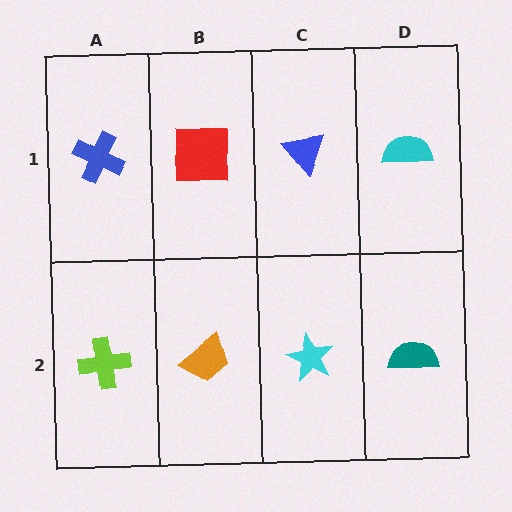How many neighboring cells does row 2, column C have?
3.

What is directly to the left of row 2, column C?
An orange trapezoid.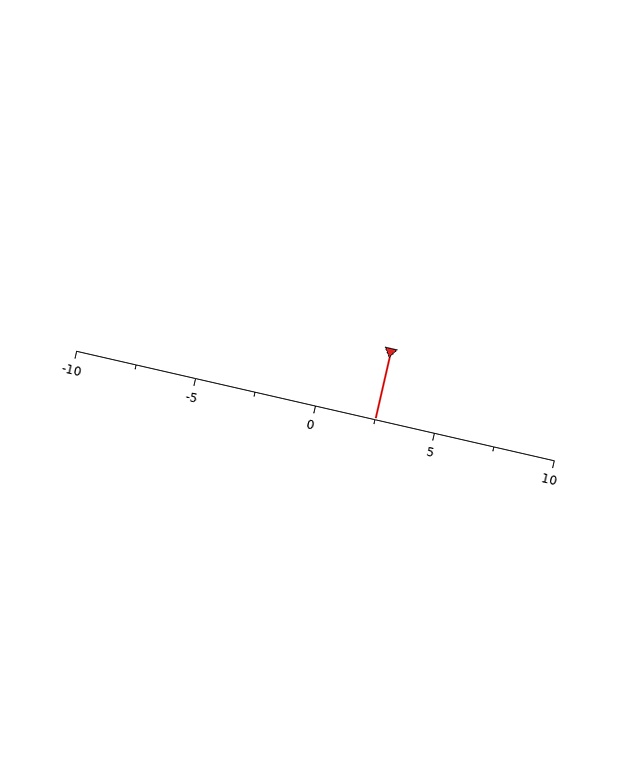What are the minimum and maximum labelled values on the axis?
The axis runs from -10 to 10.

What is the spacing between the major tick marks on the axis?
The major ticks are spaced 5 apart.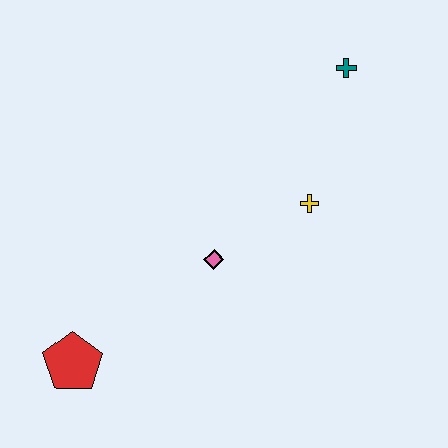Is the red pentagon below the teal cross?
Yes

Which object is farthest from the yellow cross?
The red pentagon is farthest from the yellow cross.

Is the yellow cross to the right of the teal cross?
No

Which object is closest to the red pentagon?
The pink diamond is closest to the red pentagon.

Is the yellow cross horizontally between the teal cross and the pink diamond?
Yes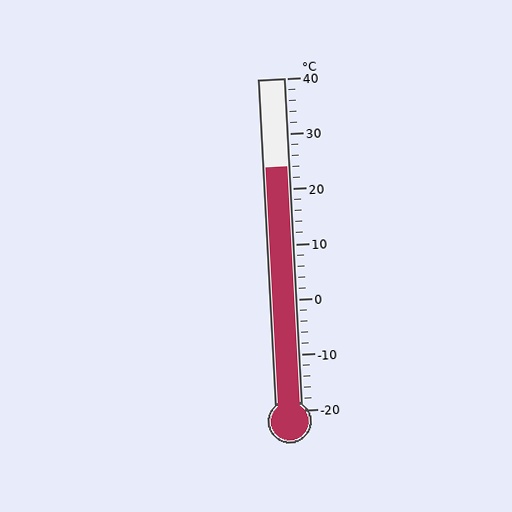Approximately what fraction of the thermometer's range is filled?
The thermometer is filled to approximately 75% of its range.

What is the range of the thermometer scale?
The thermometer scale ranges from -20°C to 40°C.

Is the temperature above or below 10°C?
The temperature is above 10°C.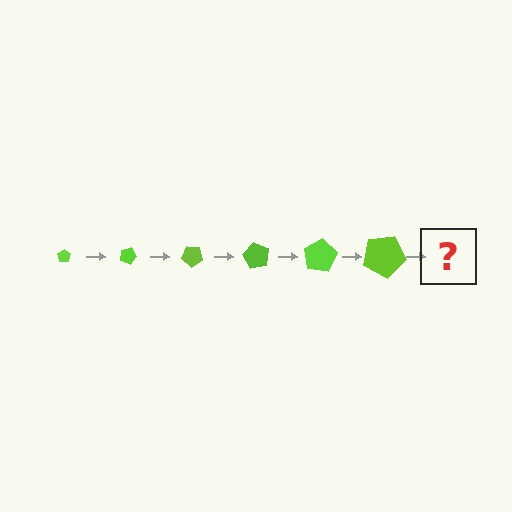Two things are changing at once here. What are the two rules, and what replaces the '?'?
The two rules are that the pentagon grows larger each step and it rotates 20 degrees each step. The '?' should be a pentagon, larger than the previous one and rotated 120 degrees from the start.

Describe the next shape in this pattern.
It should be a pentagon, larger than the previous one and rotated 120 degrees from the start.